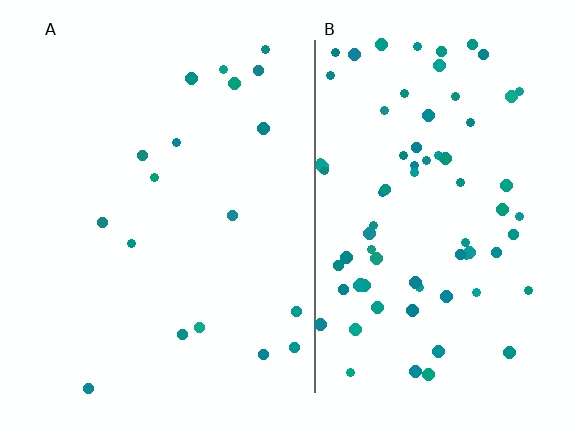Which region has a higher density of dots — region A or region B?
B (the right).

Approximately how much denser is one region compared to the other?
Approximately 4.3× — region B over region A.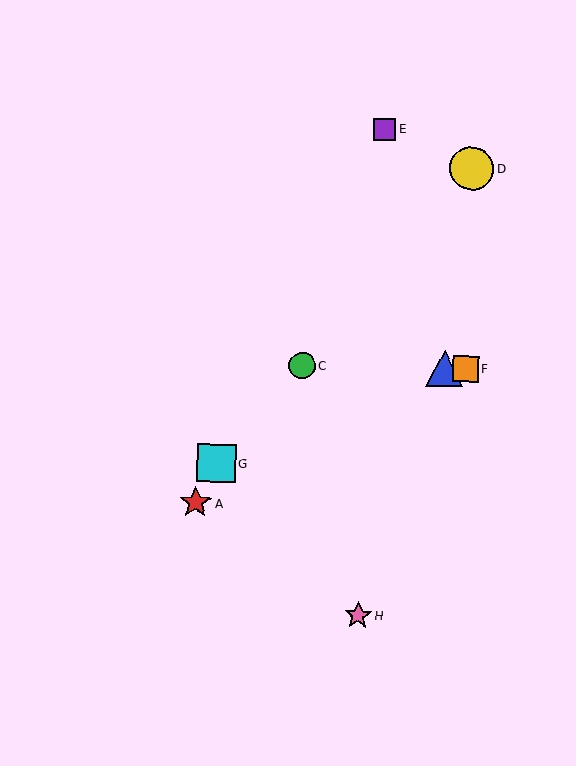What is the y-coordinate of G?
Object G is at y≈463.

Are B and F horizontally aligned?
Yes, both are at y≈368.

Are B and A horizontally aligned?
No, B is at y≈368 and A is at y≈503.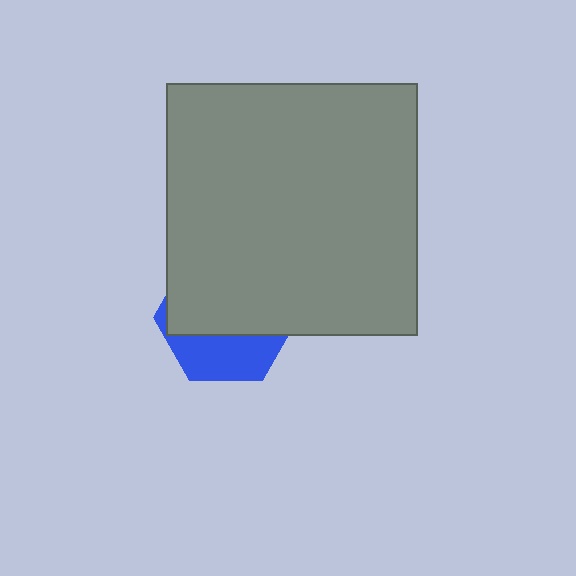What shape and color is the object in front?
The object in front is a gray square.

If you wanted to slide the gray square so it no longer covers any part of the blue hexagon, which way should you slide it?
Slide it up — that is the most direct way to separate the two shapes.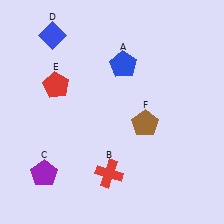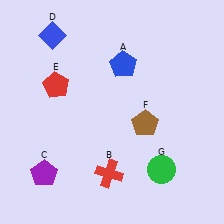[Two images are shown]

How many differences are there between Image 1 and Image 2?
There is 1 difference between the two images.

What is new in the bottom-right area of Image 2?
A green circle (G) was added in the bottom-right area of Image 2.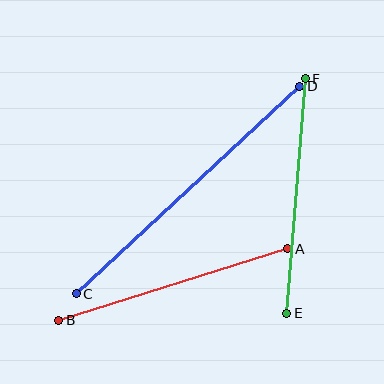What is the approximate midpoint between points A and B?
The midpoint is at approximately (173, 284) pixels.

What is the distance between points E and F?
The distance is approximately 235 pixels.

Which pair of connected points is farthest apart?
Points C and D are farthest apart.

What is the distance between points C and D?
The distance is approximately 305 pixels.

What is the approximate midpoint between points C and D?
The midpoint is at approximately (188, 190) pixels.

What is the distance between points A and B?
The distance is approximately 240 pixels.